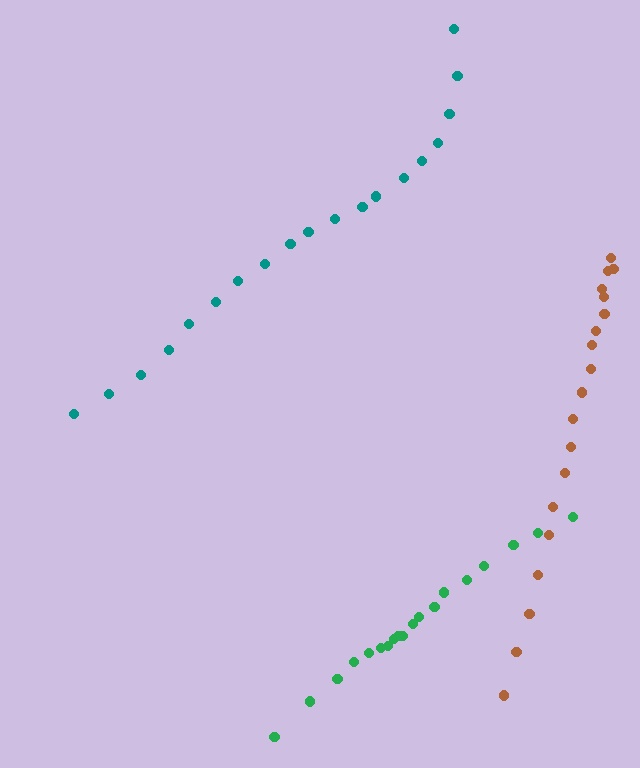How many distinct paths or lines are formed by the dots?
There are 3 distinct paths.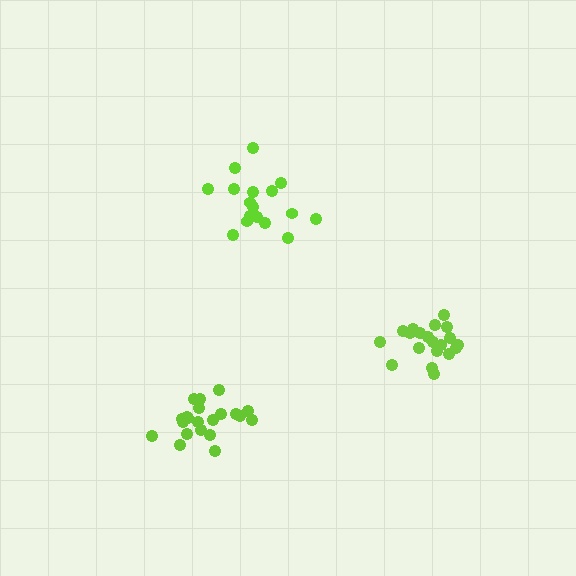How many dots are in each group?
Group 1: 17 dots, Group 2: 21 dots, Group 3: 20 dots (58 total).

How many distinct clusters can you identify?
There are 3 distinct clusters.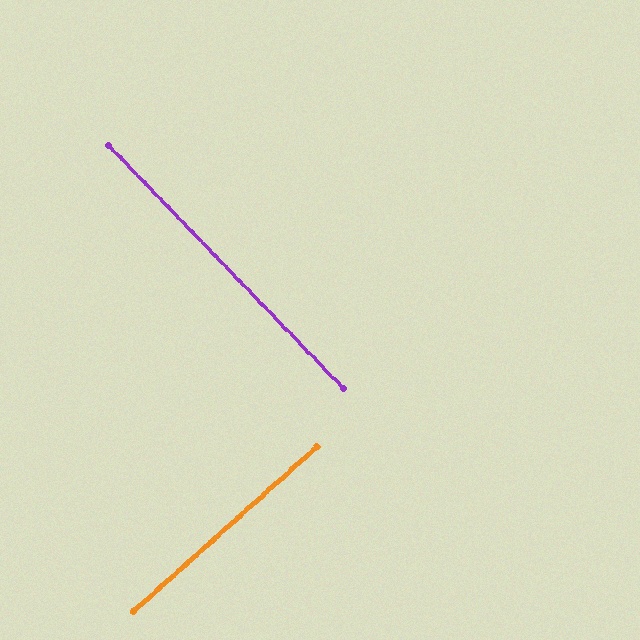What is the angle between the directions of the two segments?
Approximately 88 degrees.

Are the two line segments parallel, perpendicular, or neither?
Perpendicular — they meet at approximately 88°.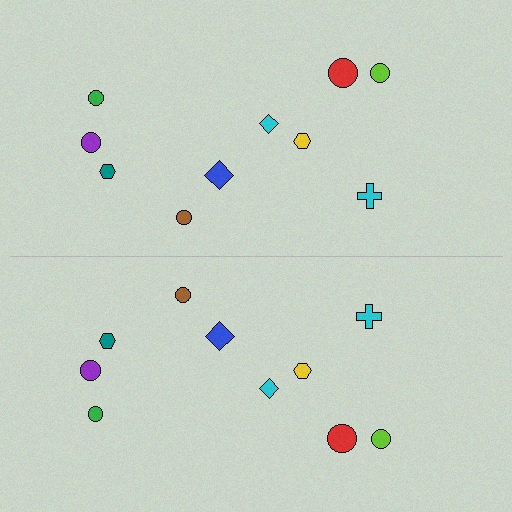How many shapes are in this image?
There are 20 shapes in this image.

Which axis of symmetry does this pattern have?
The pattern has a horizontal axis of symmetry running through the center of the image.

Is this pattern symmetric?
Yes, this pattern has bilateral (reflection) symmetry.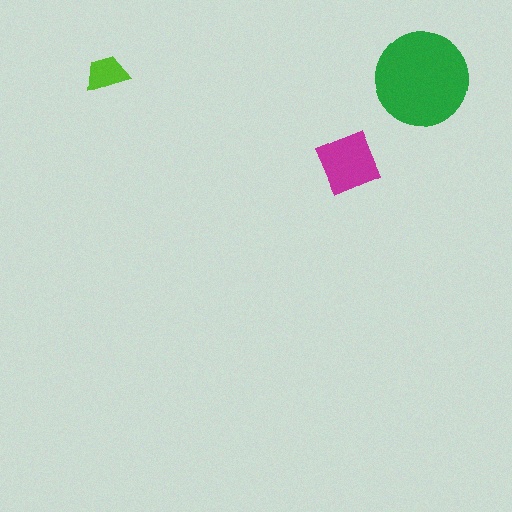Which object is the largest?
The green circle.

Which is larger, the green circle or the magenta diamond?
The green circle.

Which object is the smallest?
The lime trapezoid.